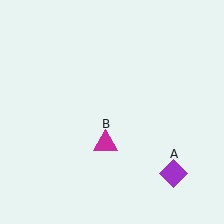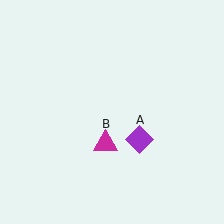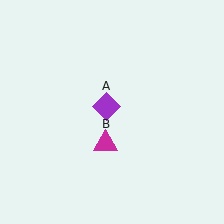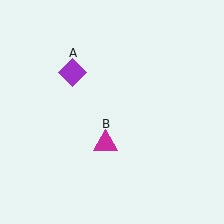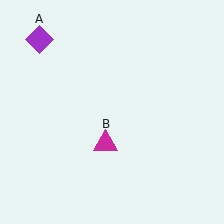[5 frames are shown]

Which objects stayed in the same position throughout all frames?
Magenta triangle (object B) remained stationary.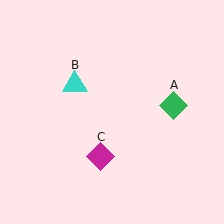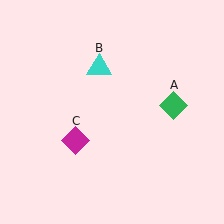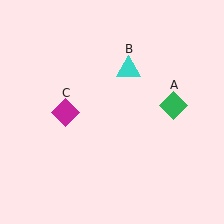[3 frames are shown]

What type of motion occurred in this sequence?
The cyan triangle (object B), magenta diamond (object C) rotated clockwise around the center of the scene.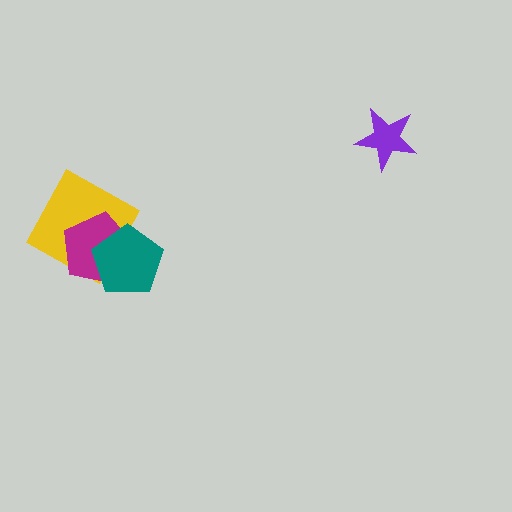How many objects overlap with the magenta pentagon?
2 objects overlap with the magenta pentagon.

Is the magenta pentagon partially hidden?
Yes, it is partially covered by another shape.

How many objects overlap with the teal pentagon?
2 objects overlap with the teal pentagon.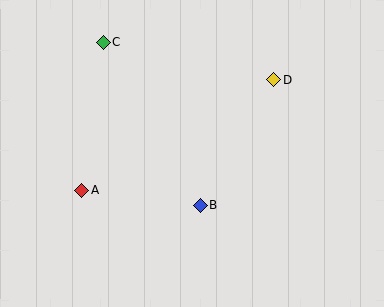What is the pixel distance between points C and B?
The distance between C and B is 190 pixels.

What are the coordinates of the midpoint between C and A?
The midpoint between C and A is at (93, 116).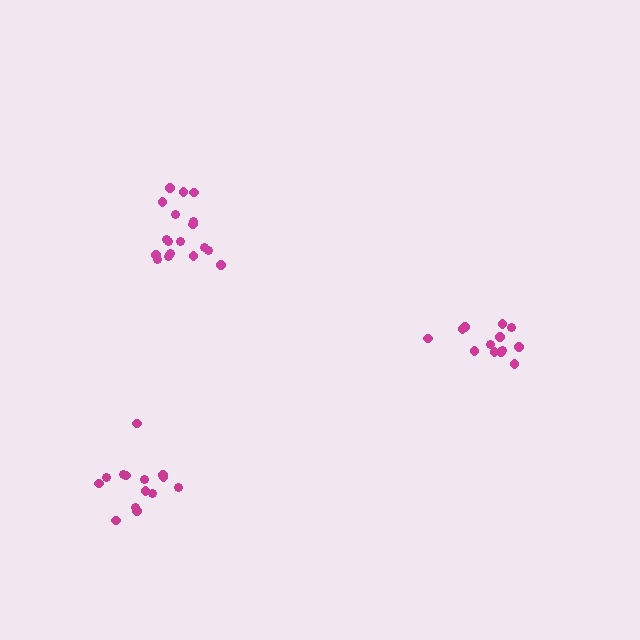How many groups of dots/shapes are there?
There are 3 groups.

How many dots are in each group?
Group 1: 13 dots, Group 2: 18 dots, Group 3: 14 dots (45 total).